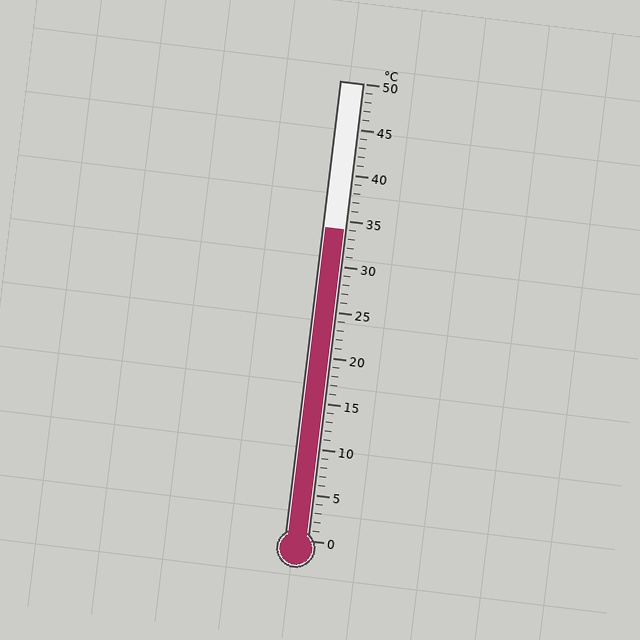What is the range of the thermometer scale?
The thermometer scale ranges from 0°C to 50°C.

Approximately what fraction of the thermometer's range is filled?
The thermometer is filled to approximately 70% of its range.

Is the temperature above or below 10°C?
The temperature is above 10°C.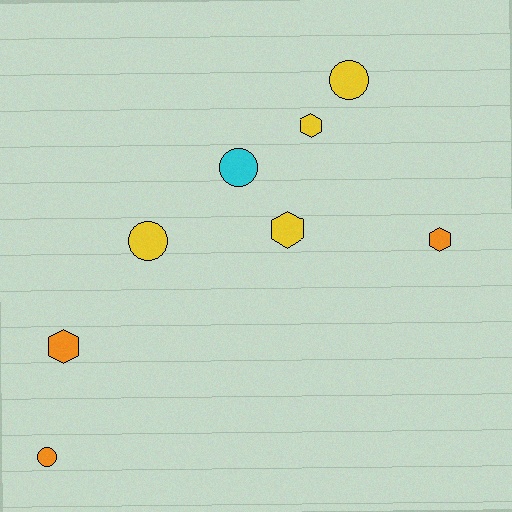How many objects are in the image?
There are 8 objects.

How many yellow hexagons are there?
There are 2 yellow hexagons.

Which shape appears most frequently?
Hexagon, with 4 objects.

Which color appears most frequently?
Yellow, with 4 objects.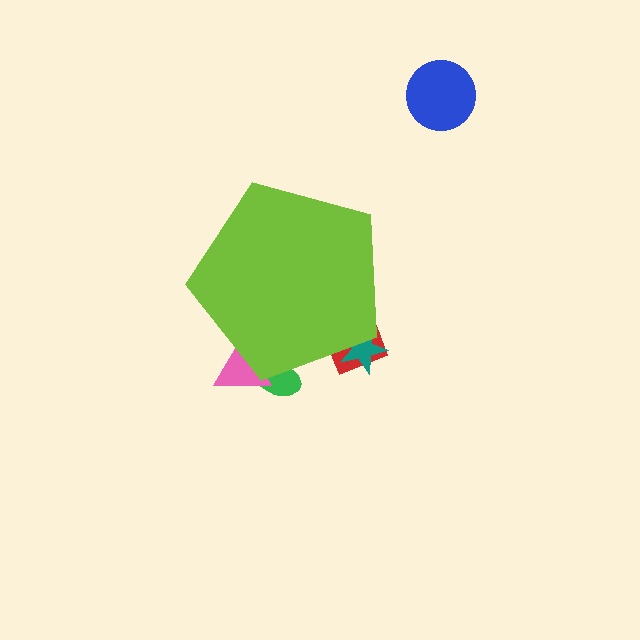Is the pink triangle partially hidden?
Yes, the pink triangle is partially hidden behind the lime pentagon.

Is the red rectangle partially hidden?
Yes, the red rectangle is partially hidden behind the lime pentagon.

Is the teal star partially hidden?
Yes, the teal star is partially hidden behind the lime pentagon.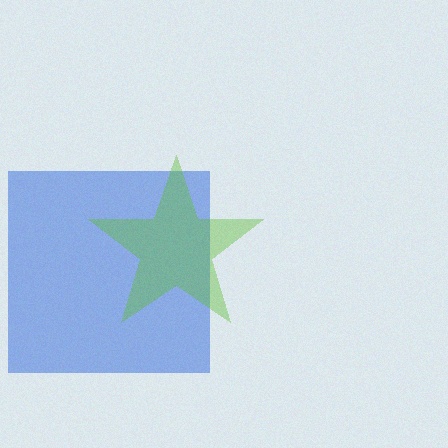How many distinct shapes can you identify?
There are 2 distinct shapes: a blue square, a lime star.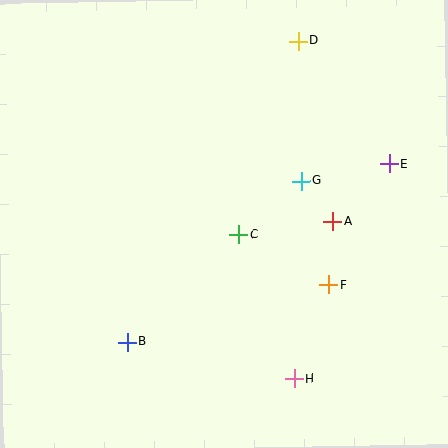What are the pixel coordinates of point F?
Point F is at (329, 285).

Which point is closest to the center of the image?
Point C at (239, 235) is closest to the center.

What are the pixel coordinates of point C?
Point C is at (239, 235).